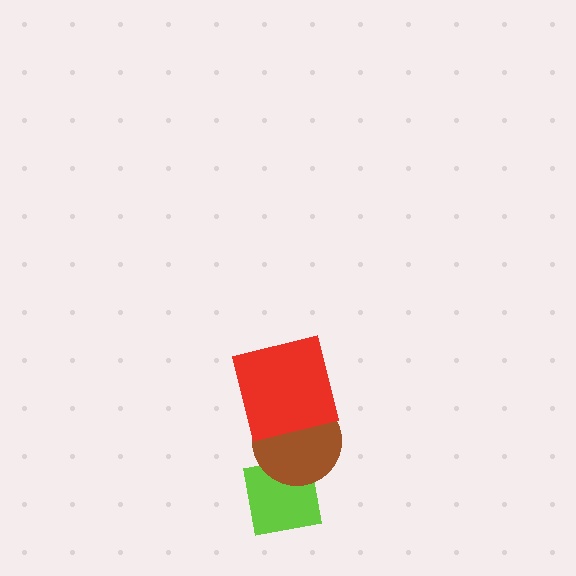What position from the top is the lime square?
The lime square is 3rd from the top.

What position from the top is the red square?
The red square is 1st from the top.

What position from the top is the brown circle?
The brown circle is 2nd from the top.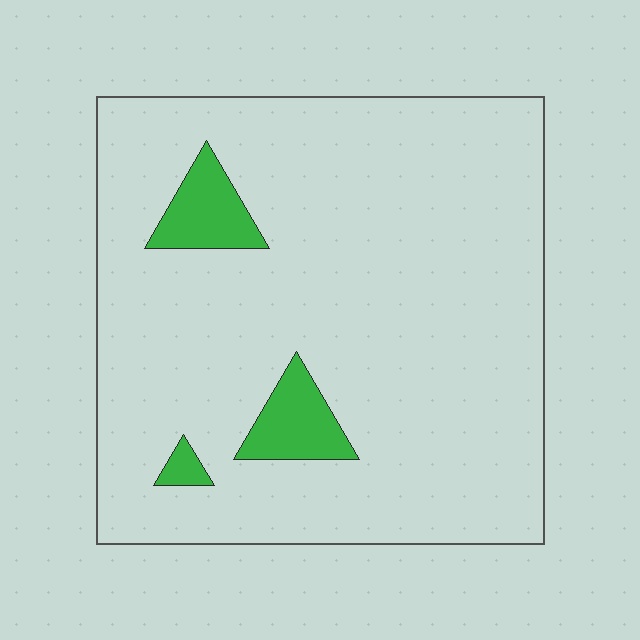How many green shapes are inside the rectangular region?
3.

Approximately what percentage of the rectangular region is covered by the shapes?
Approximately 10%.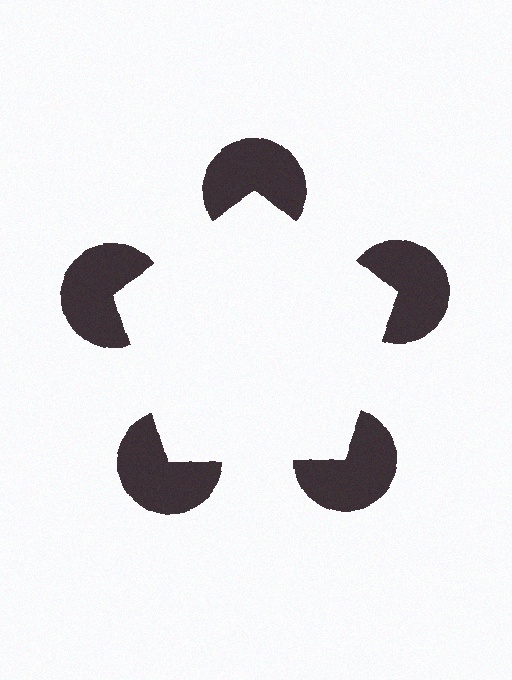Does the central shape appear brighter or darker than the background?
It typically appears slightly brighter than the background, even though no actual brightness change is drawn.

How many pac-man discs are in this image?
There are 5 — one at each vertex of the illusory pentagon.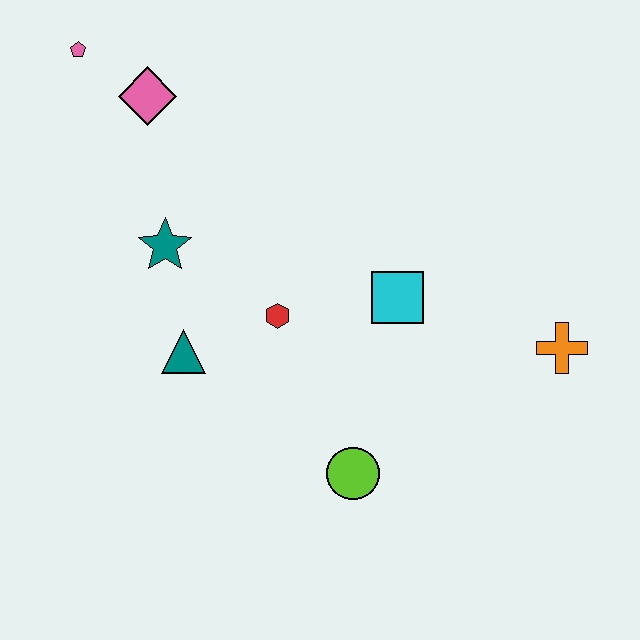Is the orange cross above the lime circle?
Yes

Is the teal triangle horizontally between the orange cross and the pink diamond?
Yes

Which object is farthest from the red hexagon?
The pink pentagon is farthest from the red hexagon.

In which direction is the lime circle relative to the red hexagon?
The lime circle is below the red hexagon.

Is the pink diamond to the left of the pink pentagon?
No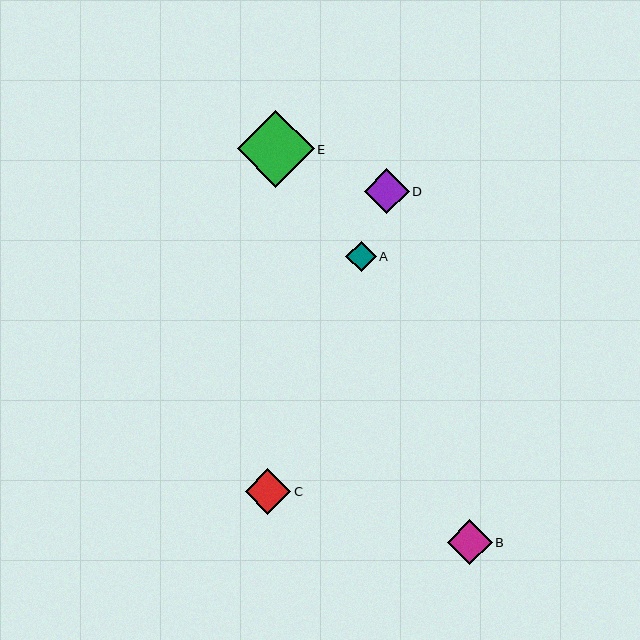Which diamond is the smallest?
Diamond A is the smallest with a size of approximately 30 pixels.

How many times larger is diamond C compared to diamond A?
Diamond C is approximately 1.5 times the size of diamond A.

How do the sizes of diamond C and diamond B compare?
Diamond C and diamond B are approximately the same size.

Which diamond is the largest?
Diamond E is the largest with a size of approximately 77 pixels.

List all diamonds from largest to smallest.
From largest to smallest: E, C, D, B, A.